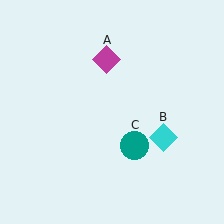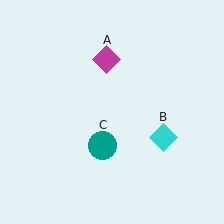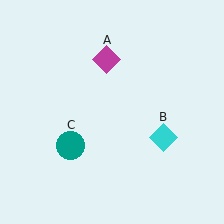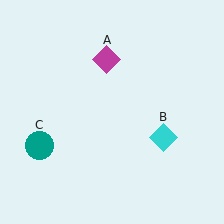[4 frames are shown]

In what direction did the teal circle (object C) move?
The teal circle (object C) moved left.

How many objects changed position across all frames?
1 object changed position: teal circle (object C).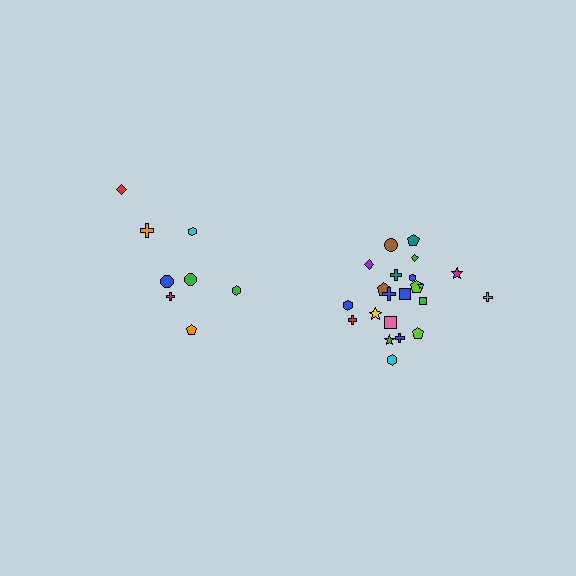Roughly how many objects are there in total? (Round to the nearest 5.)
Roughly 30 objects in total.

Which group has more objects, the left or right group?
The right group.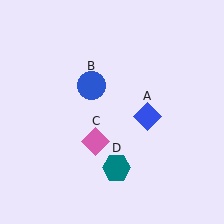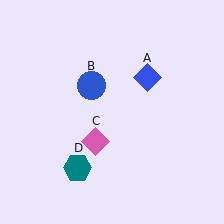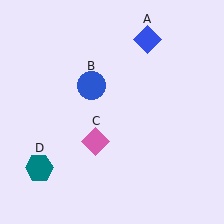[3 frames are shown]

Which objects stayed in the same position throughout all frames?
Blue circle (object B) and pink diamond (object C) remained stationary.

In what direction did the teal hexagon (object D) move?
The teal hexagon (object D) moved left.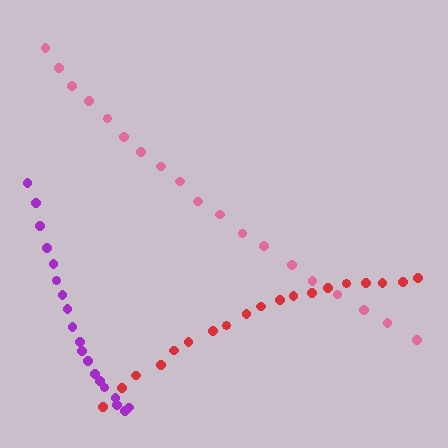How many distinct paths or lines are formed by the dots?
There are 3 distinct paths.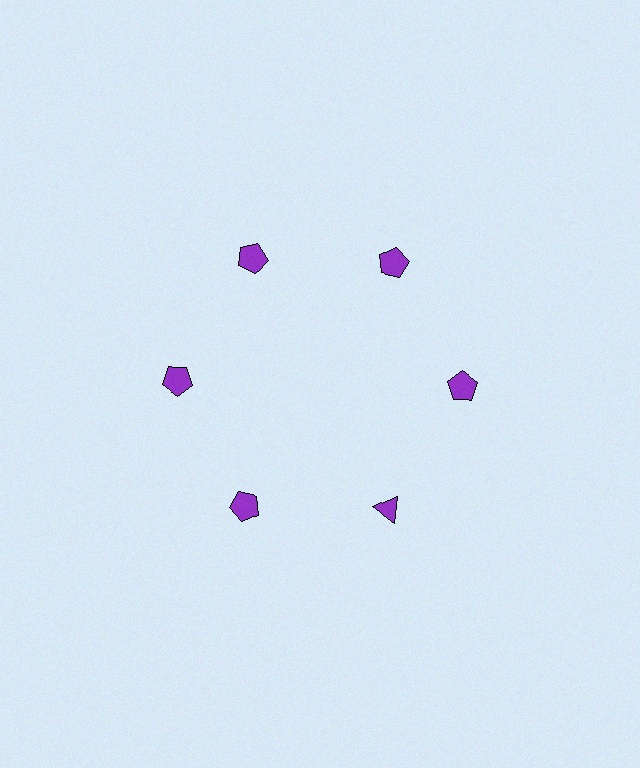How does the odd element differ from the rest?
It has a different shape: triangle instead of pentagon.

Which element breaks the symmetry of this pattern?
The purple triangle at roughly the 5 o'clock position breaks the symmetry. All other shapes are purple pentagons.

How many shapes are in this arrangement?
There are 6 shapes arranged in a ring pattern.